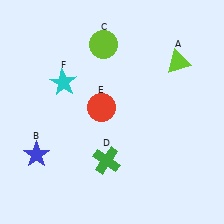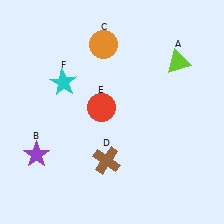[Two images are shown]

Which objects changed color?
B changed from blue to purple. C changed from lime to orange. D changed from green to brown.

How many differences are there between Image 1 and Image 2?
There are 3 differences between the two images.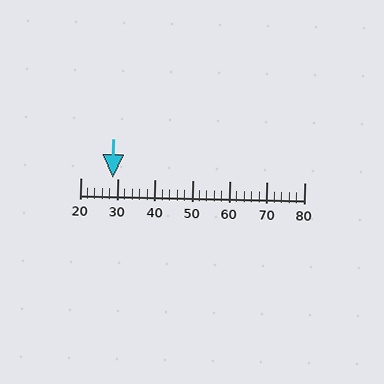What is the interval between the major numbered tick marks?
The major tick marks are spaced 10 units apart.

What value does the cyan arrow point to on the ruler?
The cyan arrow points to approximately 29.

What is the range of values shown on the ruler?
The ruler shows values from 20 to 80.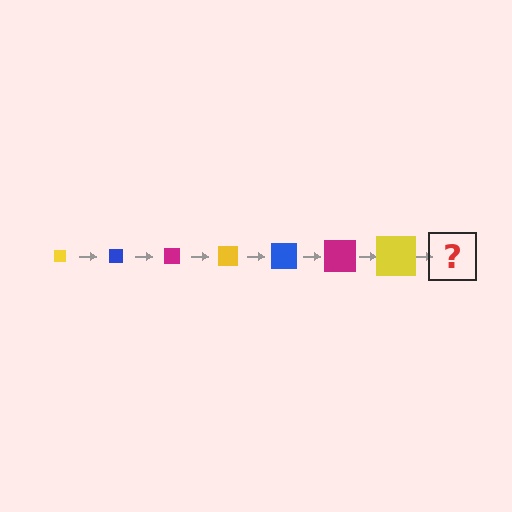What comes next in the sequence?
The next element should be a blue square, larger than the previous one.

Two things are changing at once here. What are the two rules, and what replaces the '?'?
The two rules are that the square grows larger each step and the color cycles through yellow, blue, and magenta. The '?' should be a blue square, larger than the previous one.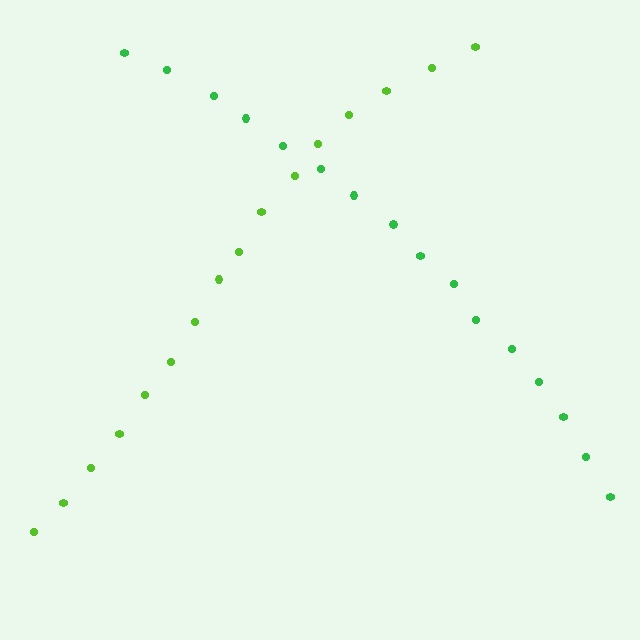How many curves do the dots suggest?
There are 2 distinct paths.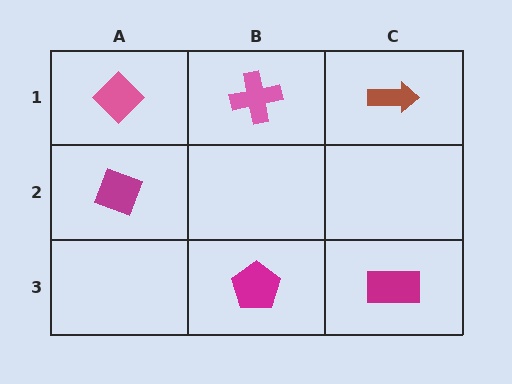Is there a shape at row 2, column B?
No, that cell is empty.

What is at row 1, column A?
A pink diamond.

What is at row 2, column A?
A magenta diamond.